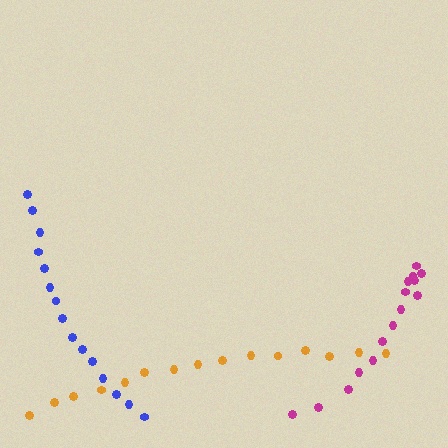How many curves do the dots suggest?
There are 3 distinct paths.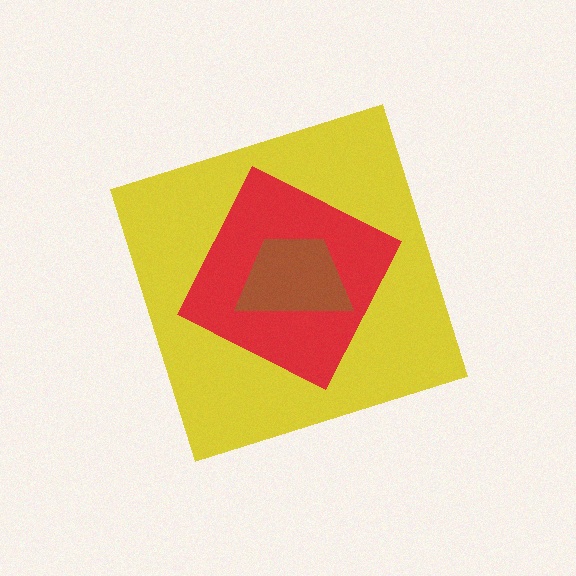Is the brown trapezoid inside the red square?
Yes.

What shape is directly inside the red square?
The brown trapezoid.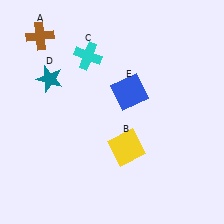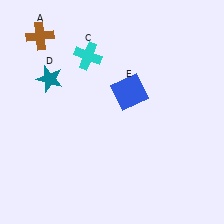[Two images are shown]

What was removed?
The yellow square (B) was removed in Image 2.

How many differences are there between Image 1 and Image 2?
There is 1 difference between the two images.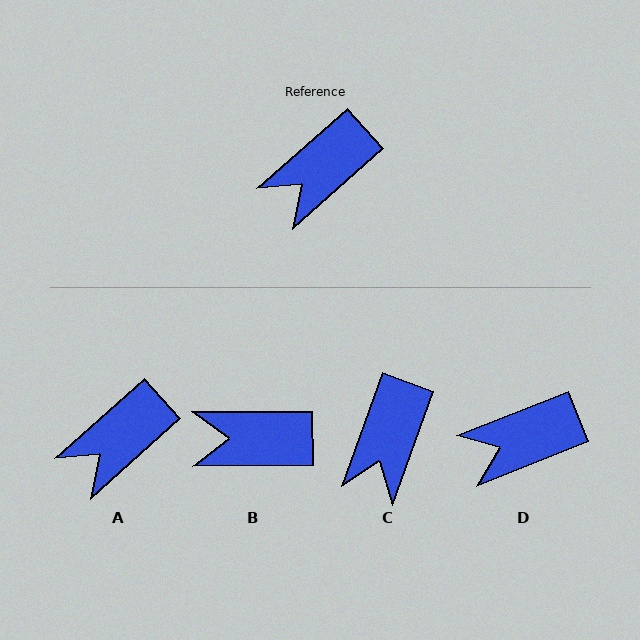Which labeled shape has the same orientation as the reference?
A.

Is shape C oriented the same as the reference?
No, it is off by about 28 degrees.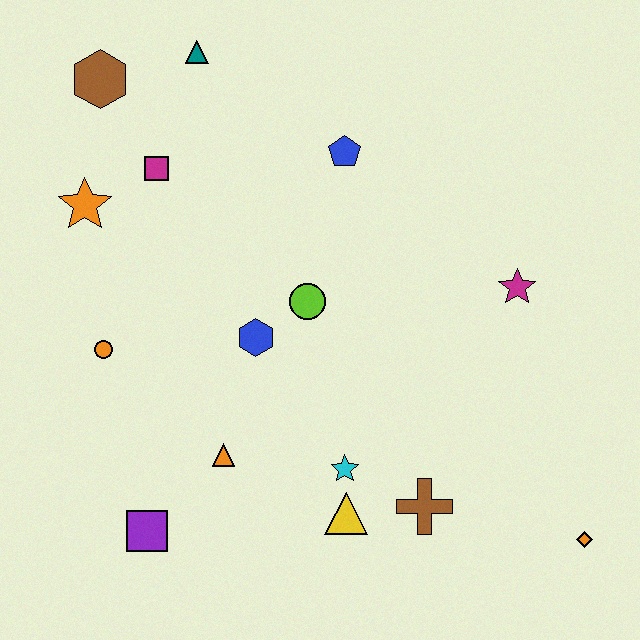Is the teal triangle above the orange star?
Yes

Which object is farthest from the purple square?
The teal triangle is farthest from the purple square.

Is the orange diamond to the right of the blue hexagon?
Yes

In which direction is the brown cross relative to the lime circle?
The brown cross is below the lime circle.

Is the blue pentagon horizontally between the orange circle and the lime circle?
No